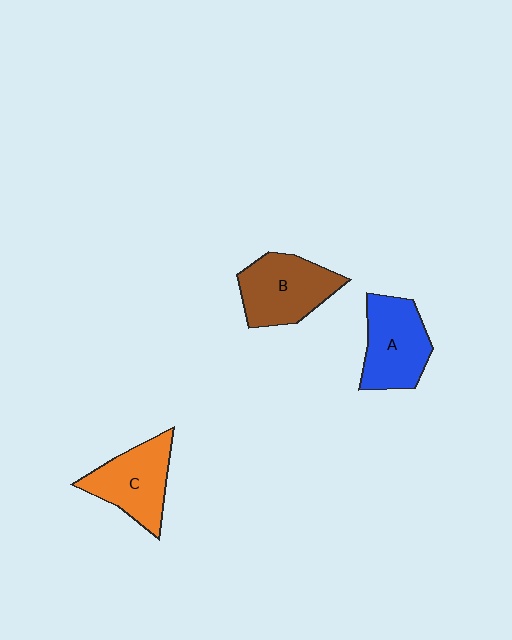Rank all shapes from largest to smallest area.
From largest to smallest: B (brown), A (blue), C (orange).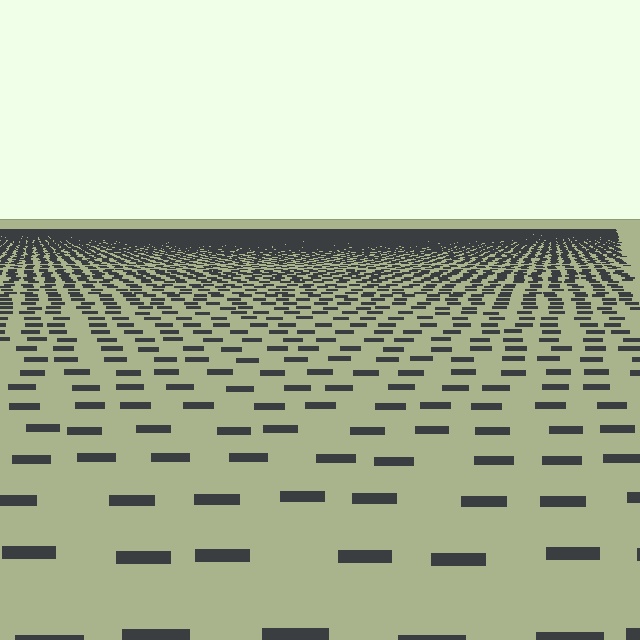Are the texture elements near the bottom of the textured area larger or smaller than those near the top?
Larger. Near the bottom, elements are closer to the viewer and appear at a bigger on-screen size.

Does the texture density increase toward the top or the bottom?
Density increases toward the top.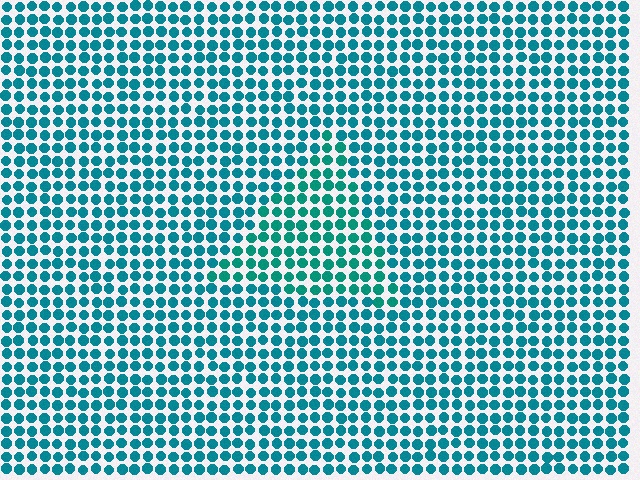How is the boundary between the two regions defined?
The boundary is defined purely by a slight shift in hue (about 17 degrees). Spacing, size, and orientation are identical on both sides.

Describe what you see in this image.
The image is filled with small teal elements in a uniform arrangement. A triangle-shaped region is visible where the elements are tinted to a slightly different hue, forming a subtle color boundary.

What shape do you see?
I see a triangle.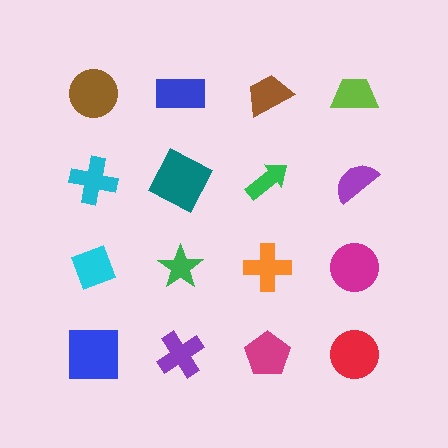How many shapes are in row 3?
4 shapes.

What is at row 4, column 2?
A purple cross.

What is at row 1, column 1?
A brown circle.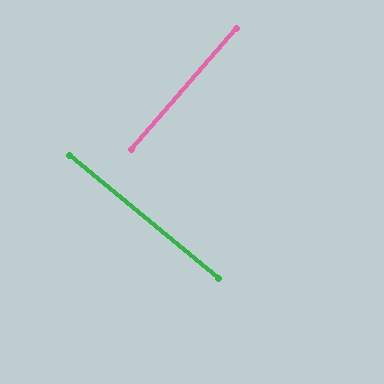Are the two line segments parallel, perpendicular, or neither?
Perpendicular — they meet at approximately 89°.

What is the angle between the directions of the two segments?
Approximately 89 degrees.